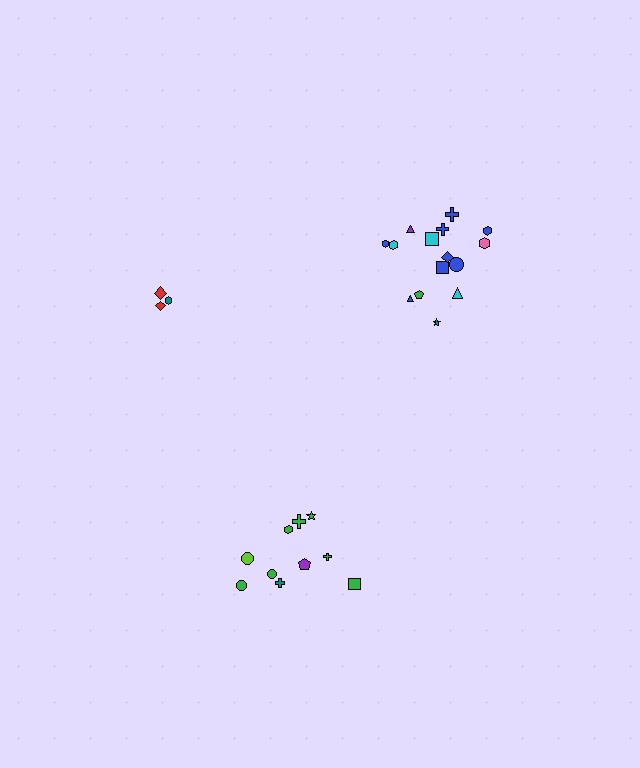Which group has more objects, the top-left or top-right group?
The top-right group.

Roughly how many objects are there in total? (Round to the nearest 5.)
Roughly 30 objects in total.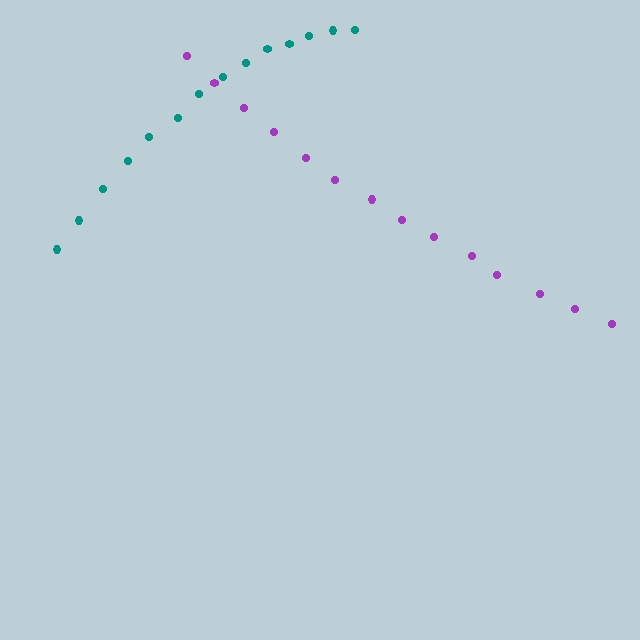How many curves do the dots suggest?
There are 2 distinct paths.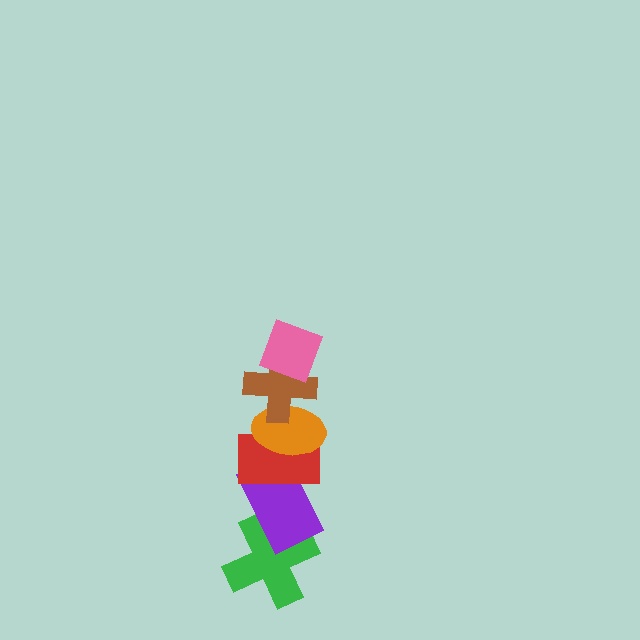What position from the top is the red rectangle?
The red rectangle is 4th from the top.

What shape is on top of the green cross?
The purple rectangle is on top of the green cross.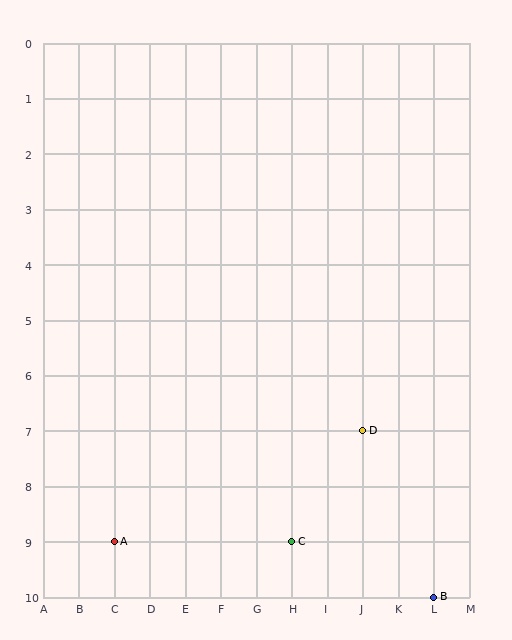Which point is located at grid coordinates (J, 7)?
Point D is at (J, 7).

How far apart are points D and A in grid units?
Points D and A are 7 columns and 2 rows apart (about 7.3 grid units diagonally).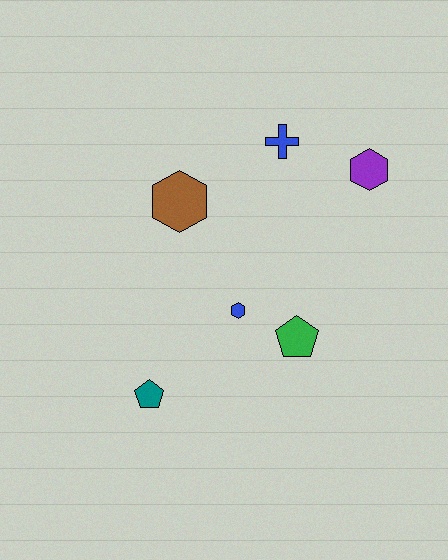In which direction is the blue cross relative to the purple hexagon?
The blue cross is to the left of the purple hexagon.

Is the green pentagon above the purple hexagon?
No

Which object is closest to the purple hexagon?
The blue cross is closest to the purple hexagon.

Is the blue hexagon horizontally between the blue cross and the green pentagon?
No